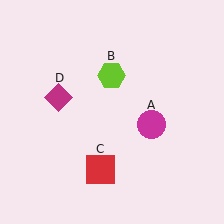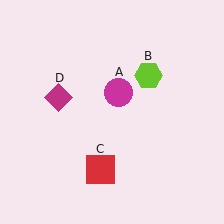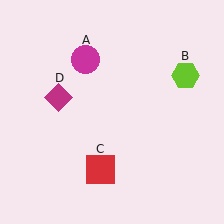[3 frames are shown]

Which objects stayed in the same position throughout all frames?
Red square (object C) and magenta diamond (object D) remained stationary.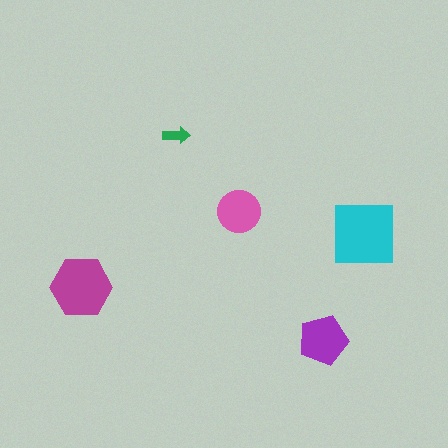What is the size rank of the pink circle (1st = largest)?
4th.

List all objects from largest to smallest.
The cyan square, the magenta hexagon, the purple pentagon, the pink circle, the green arrow.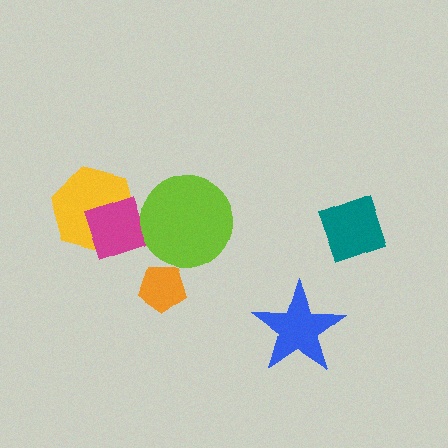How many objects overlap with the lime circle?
1 object overlaps with the lime circle.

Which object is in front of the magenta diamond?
The lime circle is in front of the magenta diamond.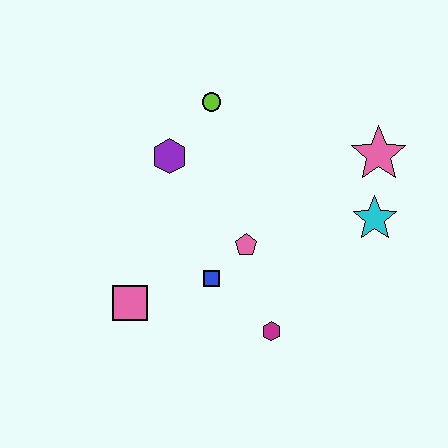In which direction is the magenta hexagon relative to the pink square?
The magenta hexagon is to the right of the pink square.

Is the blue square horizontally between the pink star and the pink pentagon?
No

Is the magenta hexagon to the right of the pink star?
No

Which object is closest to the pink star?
The cyan star is closest to the pink star.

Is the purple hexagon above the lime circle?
No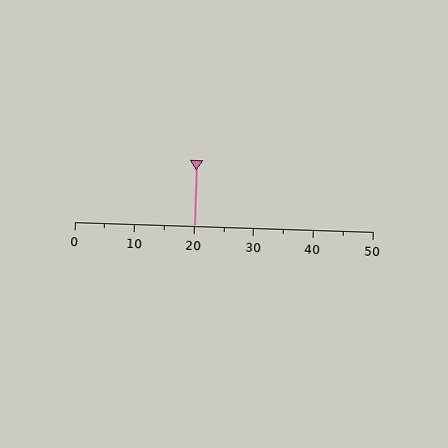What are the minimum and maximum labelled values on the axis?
The axis runs from 0 to 50.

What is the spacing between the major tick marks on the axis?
The major ticks are spaced 10 apart.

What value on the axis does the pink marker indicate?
The marker indicates approximately 20.